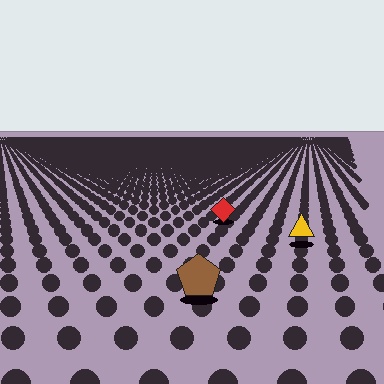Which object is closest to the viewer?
The brown pentagon is closest. The texture marks near it are larger and more spread out.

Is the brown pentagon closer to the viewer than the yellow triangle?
Yes. The brown pentagon is closer — you can tell from the texture gradient: the ground texture is coarser near it.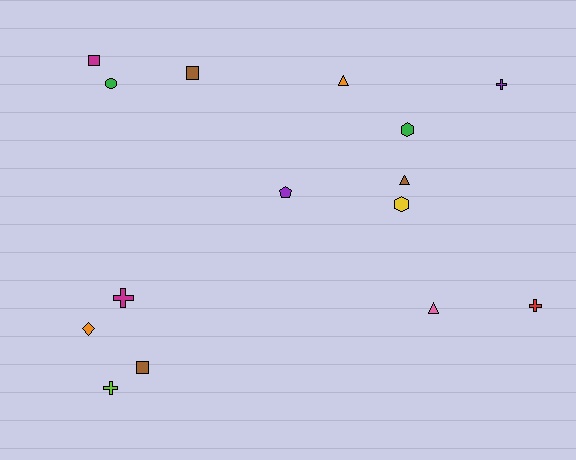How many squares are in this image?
There are 3 squares.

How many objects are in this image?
There are 15 objects.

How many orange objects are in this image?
There are 2 orange objects.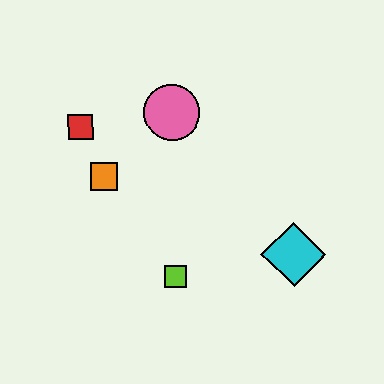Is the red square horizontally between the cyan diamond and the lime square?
No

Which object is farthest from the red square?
The cyan diamond is farthest from the red square.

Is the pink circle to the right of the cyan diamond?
No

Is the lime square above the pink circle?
No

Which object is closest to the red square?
The orange square is closest to the red square.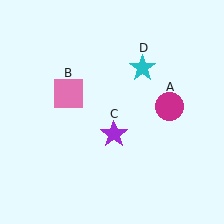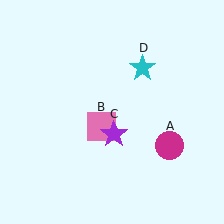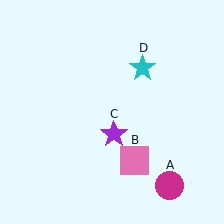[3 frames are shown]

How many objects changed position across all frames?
2 objects changed position: magenta circle (object A), pink square (object B).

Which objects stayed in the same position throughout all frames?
Purple star (object C) and cyan star (object D) remained stationary.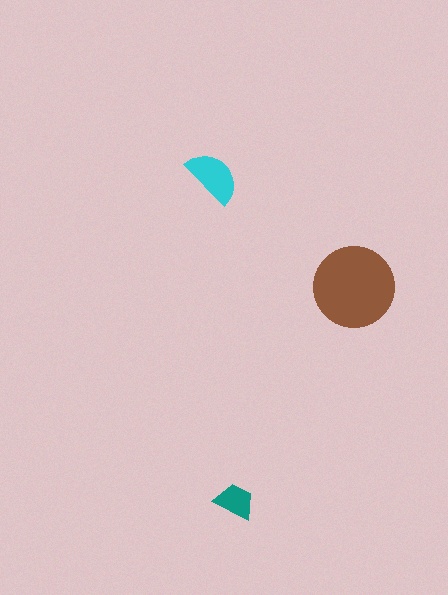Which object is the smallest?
The teal trapezoid.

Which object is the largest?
The brown circle.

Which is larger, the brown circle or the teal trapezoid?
The brown circle.